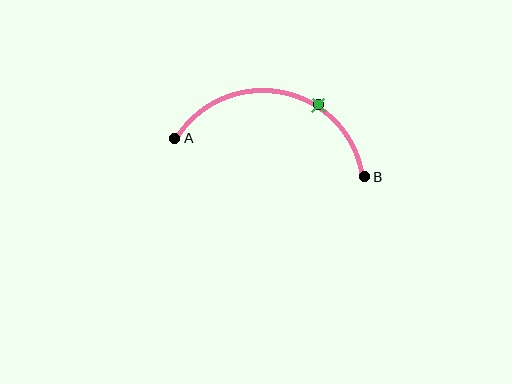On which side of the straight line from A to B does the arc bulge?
The arc bulges above the straight line connecting A and B.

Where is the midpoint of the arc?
The arc midpoint is the point on the curve farthest from the straight line joining A and B. It sits above that line.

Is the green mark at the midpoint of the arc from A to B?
No. The green mark lies on the arc but is closer to endpoint B. The arc midpoint would be at the point on the curve equidistant along the arc from both A and B.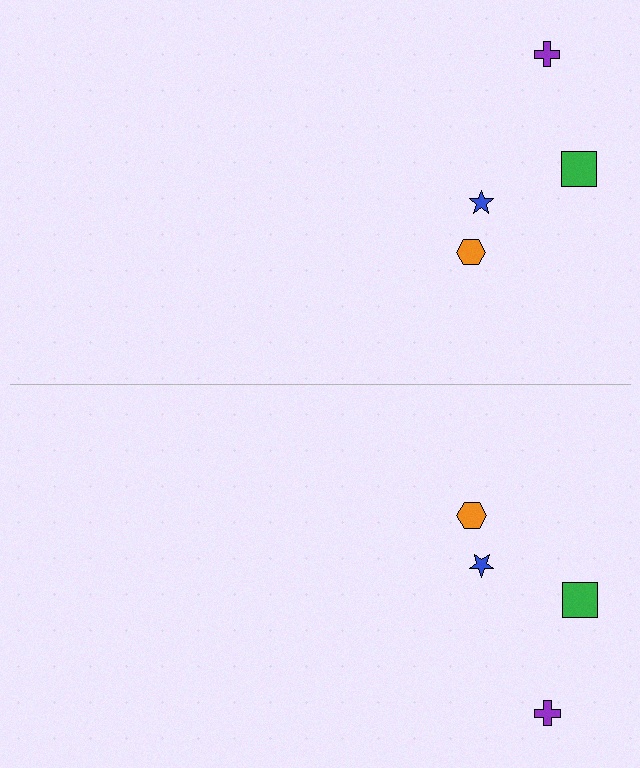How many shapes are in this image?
There are 8 shapes in this image.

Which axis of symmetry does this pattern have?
The pattern has a horizontal axis of symmetry running through the center of the image.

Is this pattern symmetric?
Yes, this pattern has bilateral (reflection) symmetry.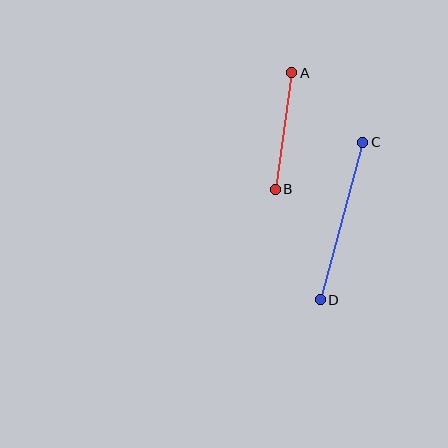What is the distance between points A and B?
The distance is approximately 118 pixels.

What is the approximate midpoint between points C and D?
The midpoint is at approximately (341, 221) pixels.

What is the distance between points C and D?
The distance is approximately 163 pixels.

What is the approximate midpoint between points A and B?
The midpoint is at approximately (283, 131) pixels.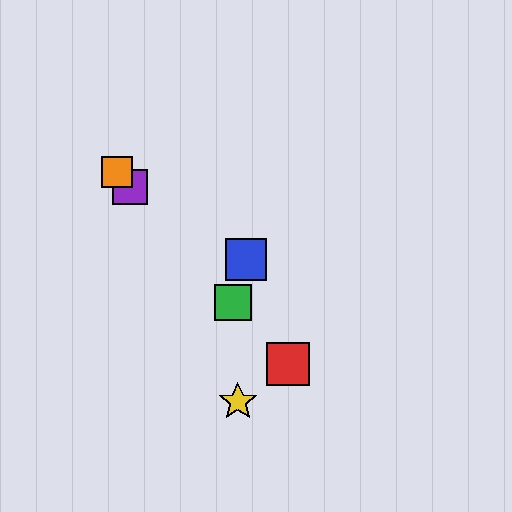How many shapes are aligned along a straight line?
4 shapes (the red square, the green square, the purple square, the orange square) are aligned along a straight line.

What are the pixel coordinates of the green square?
The green square is at (233, 302).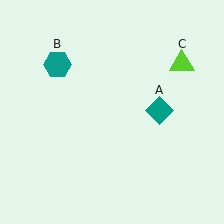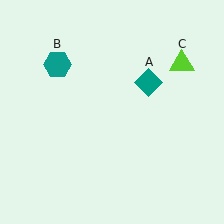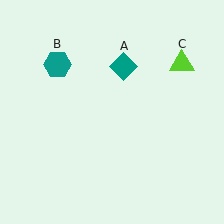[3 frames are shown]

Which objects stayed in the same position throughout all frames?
Teal hexagon (object B) and lime triangle (object C) remained stationary.